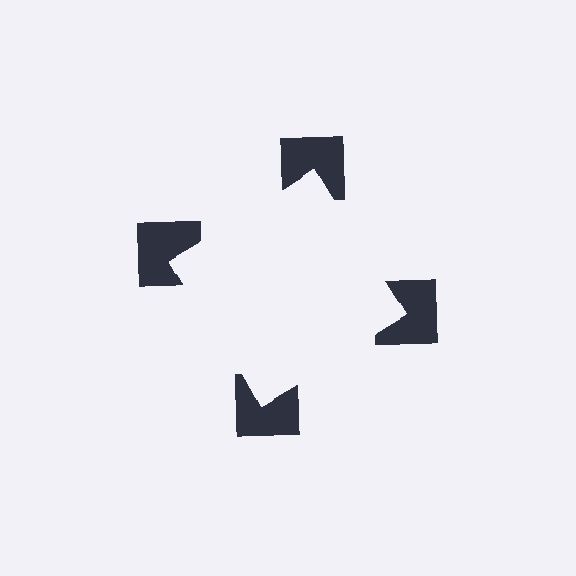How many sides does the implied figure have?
4 sides.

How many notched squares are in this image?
There are 4 — one at each vertex of the illusory square.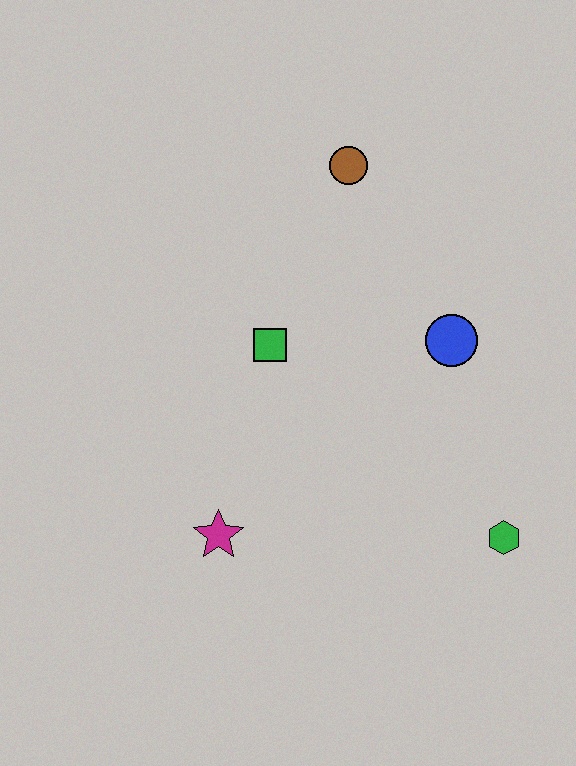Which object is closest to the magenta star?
The green square is closest to the magenta star.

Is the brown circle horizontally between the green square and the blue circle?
Yes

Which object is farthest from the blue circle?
The magenta star is farthest from the blue circle.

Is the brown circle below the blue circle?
No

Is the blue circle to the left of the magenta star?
No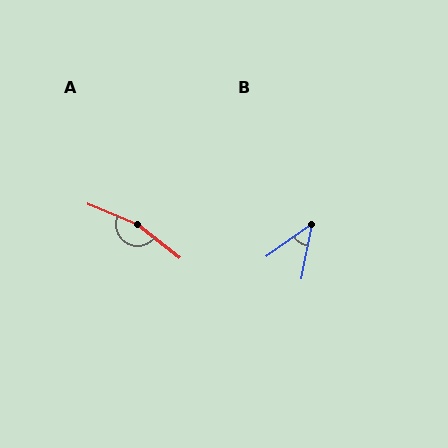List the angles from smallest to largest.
B (44°), A (165°).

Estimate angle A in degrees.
Approximately 165 degrees.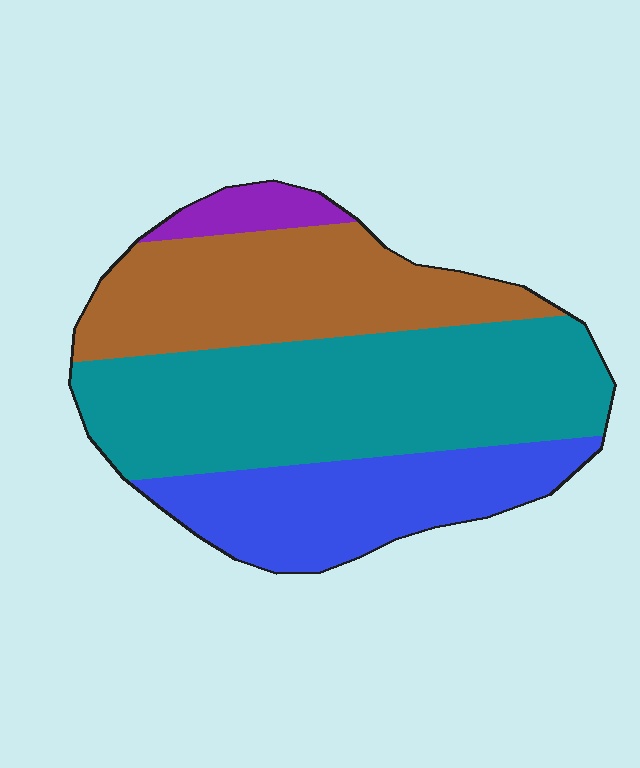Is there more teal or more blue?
Teal.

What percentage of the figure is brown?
Brown takes up about one quarter (1/4) of the figure.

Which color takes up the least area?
Purple, at roughly 5%.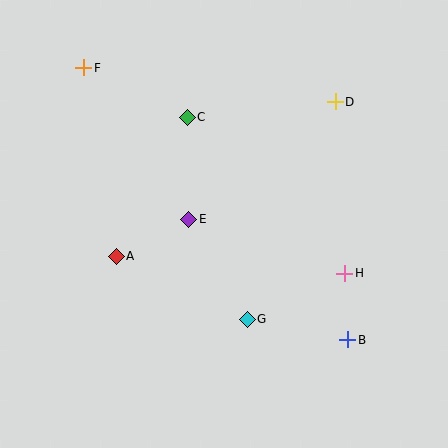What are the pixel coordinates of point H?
Point H is at (345, 273).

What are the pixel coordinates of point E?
Point E is at (189, 219).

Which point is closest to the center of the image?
Point E at (189, 219) is closest to the center.